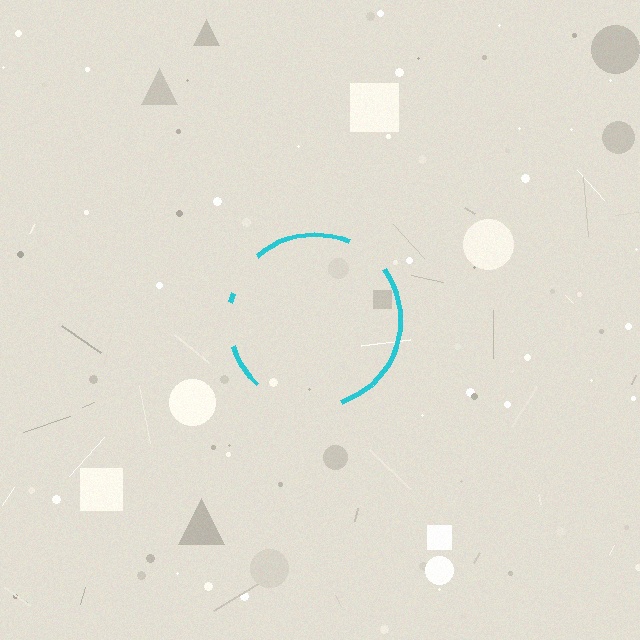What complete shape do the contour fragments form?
The contour fragments form a circle.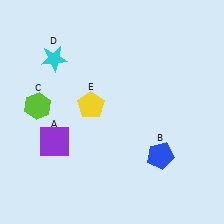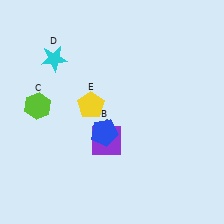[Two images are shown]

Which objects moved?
The objects that moved are: the purple square (A), the blue pentagon (B).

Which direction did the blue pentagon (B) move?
The blue pentagon (B) moved left.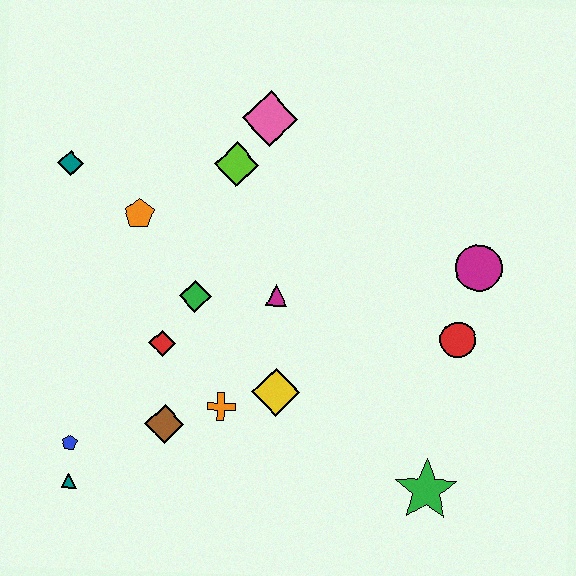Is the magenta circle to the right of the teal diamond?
Yes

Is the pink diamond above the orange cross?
Yes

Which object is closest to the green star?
The red circle is closest to the green star.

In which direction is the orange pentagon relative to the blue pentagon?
The orange pentagon is above the blue pentagon.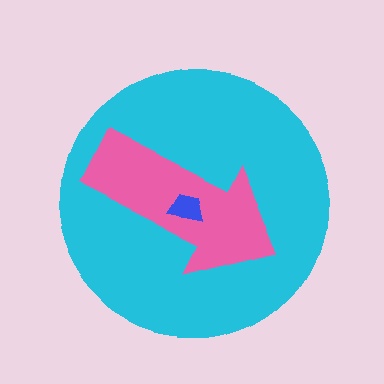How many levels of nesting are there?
3.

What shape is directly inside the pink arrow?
The blue trapezoid.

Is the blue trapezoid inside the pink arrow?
Yes.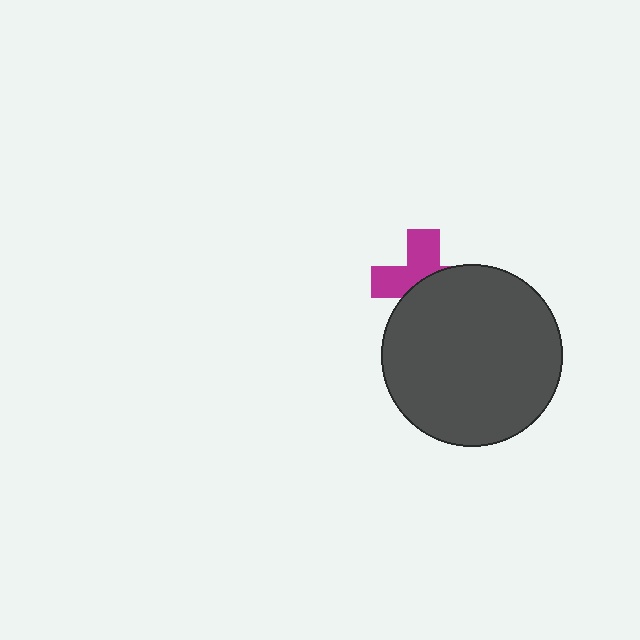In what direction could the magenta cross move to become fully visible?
The magenta cross could move up. That would shift it out from behind the dark gray circle entirely.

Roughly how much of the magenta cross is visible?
About half of it is visible (roughly 48%).